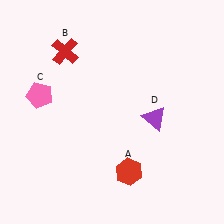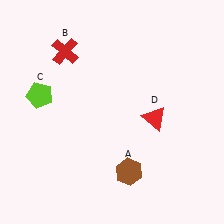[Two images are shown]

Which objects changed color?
A changed from red to brown. C changed from pink to lime. D changed from purple to red.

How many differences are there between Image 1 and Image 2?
There are 3 differences between the two images.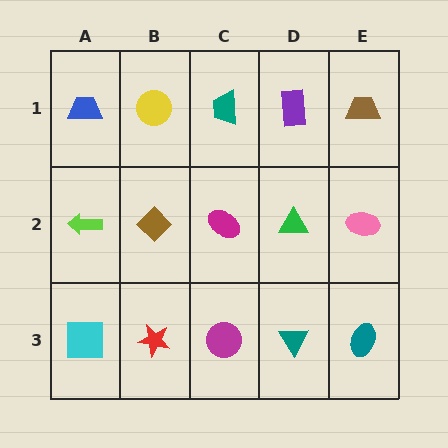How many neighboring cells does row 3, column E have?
2.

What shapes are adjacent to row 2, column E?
A brown trapezoid (row 1, column E), a teal ellipse (row 3, column E), a green triangle (row 2, column D).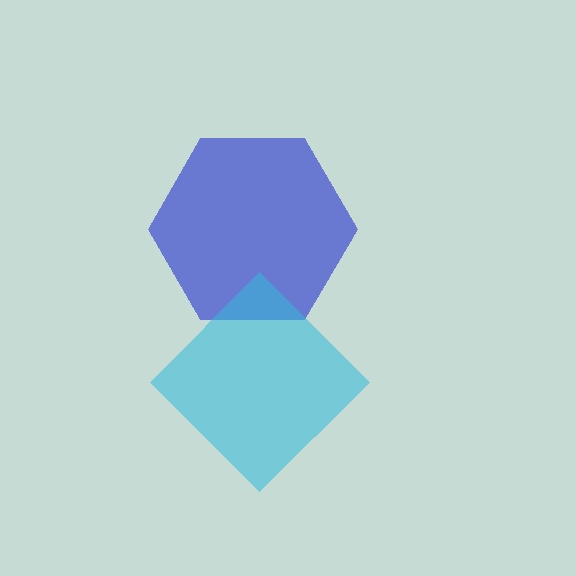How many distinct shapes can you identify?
There are 2 distinct shapes: a blue hexagon, a cyan diamond.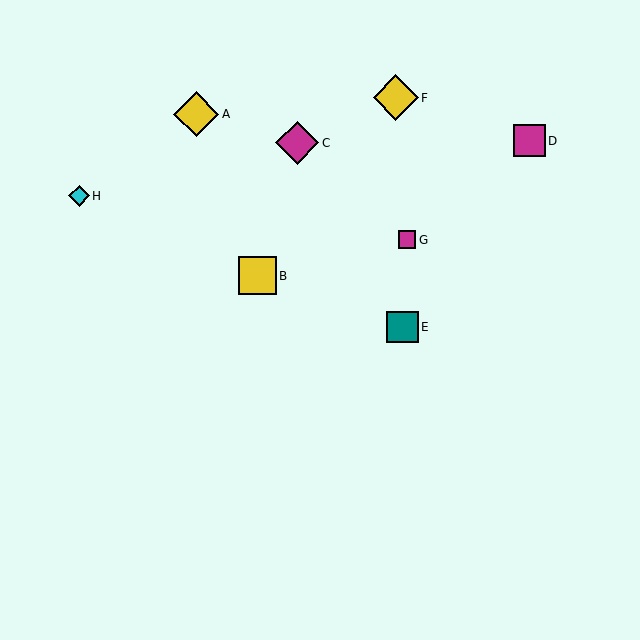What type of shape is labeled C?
Shape C is a magenta diamond.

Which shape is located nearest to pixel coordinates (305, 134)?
The magenta diamond (labeled C) at (297, 143) is nearest to that location.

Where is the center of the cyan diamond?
The center of the cyan diamond is at (79, 196).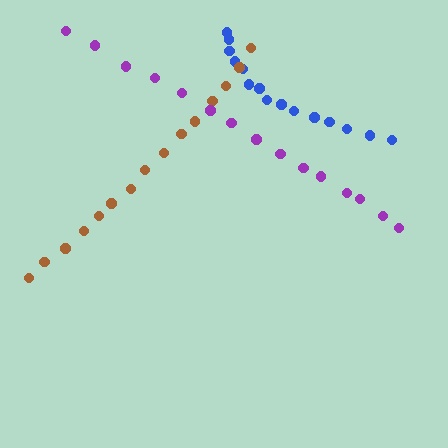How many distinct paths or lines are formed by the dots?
There are 3 distinct paths.